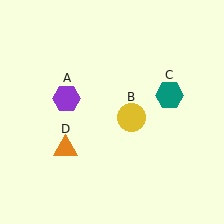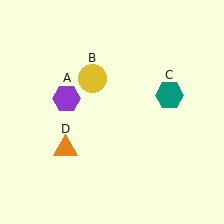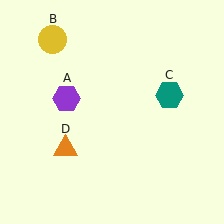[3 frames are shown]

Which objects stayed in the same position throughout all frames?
Purple hexagon (object A) and teal hexagon (object C) and orange triangle (object D) remained stationary.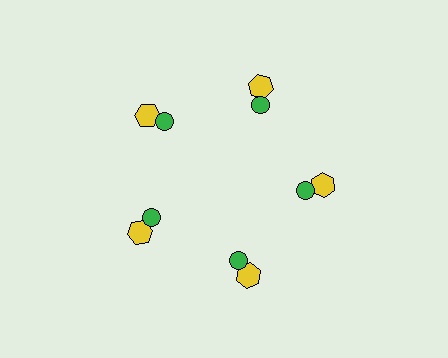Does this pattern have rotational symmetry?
Yes, this pattern has 5-fold rotational symmetry. It looks the same after rotating 72 degrees around the center.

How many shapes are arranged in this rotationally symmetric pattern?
There are 10 shapes, arranged in 5 groups of 2.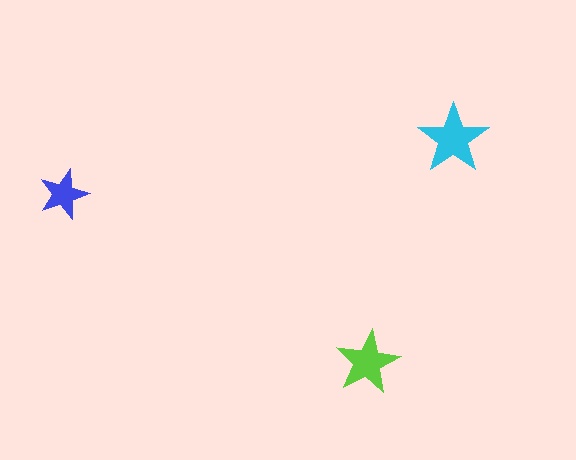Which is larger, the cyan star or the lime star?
The cyan one.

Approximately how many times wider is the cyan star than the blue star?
About 1.5 times wider.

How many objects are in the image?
There are 3 objects in the image.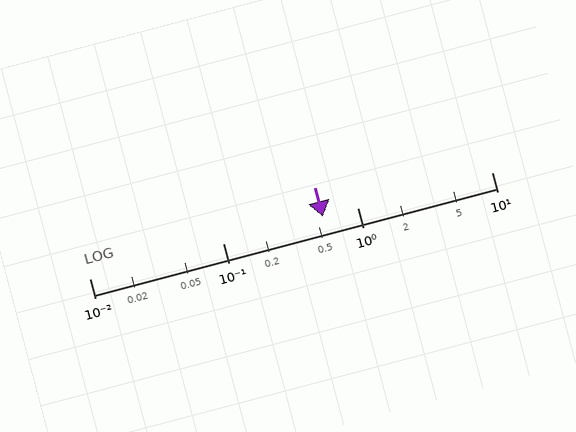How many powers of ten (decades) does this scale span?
The scale spans 3 decades, from 0.01 to 10.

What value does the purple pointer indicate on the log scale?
The pointer indicates approximately 0.55.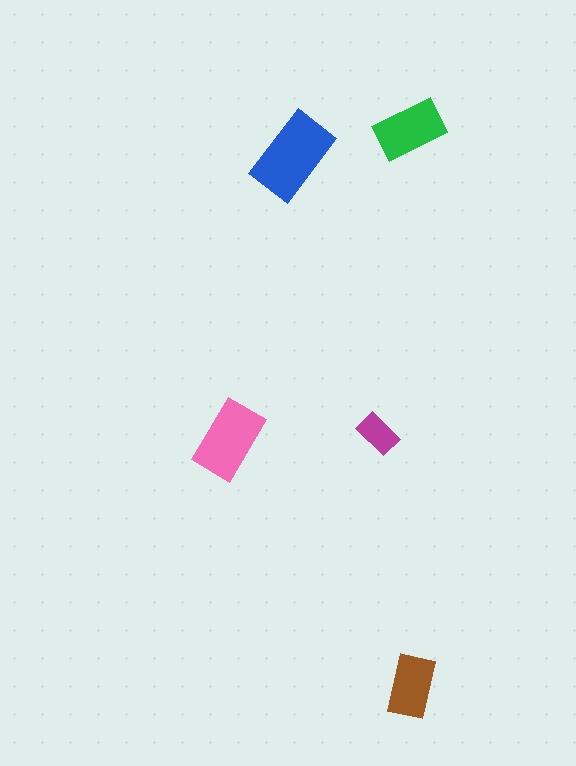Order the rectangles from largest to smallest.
the blue one, the pink one, the green one, the brown one, the magenta one.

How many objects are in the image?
There are 5 objects in the image.